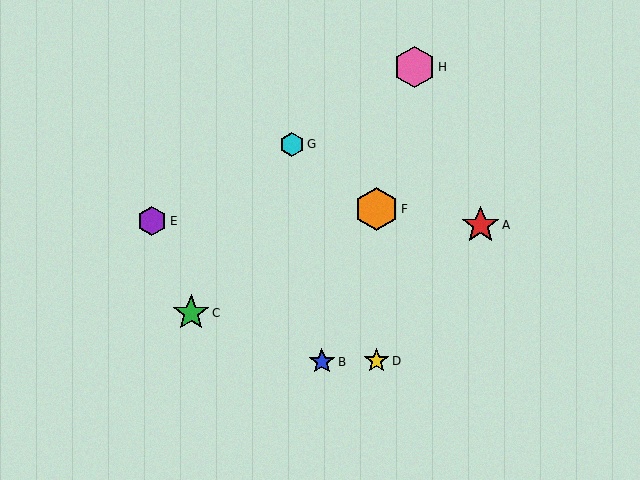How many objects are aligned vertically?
2 objects (D, F) are aligned vertically.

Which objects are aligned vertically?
Objects D, F are aligned vertically.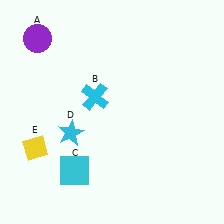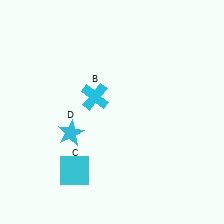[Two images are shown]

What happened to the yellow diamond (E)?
The yellow diamond (E) was removed in Image 2. It was in the bottom-left area of Image 1.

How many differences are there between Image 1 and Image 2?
There are 2 differences between the two images.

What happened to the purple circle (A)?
The purple circle (A) was removed in Image 2. It was in the top-left area of Image 1.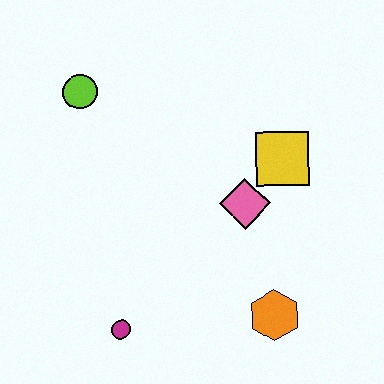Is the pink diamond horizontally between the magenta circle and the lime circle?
No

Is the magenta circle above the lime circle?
No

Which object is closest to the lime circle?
The pink diamond is closest to the lime circle.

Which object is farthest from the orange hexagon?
The lime circle is farthest from the orange hexagon.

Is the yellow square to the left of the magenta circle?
No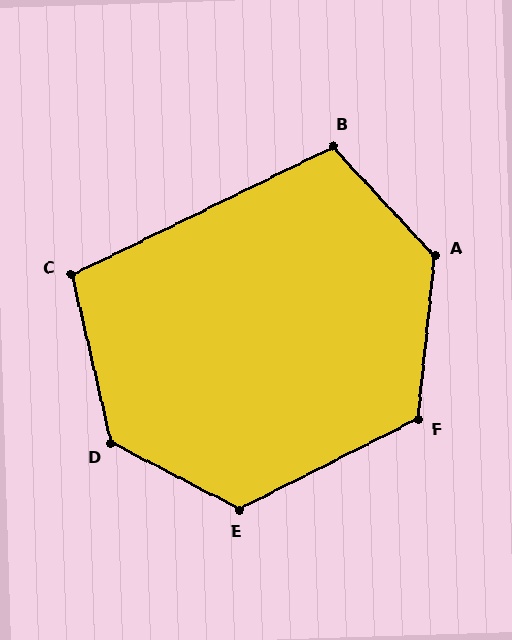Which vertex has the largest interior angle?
A, at approximately 131 degrees.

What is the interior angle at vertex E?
Approximately 126 degrees (obtuse).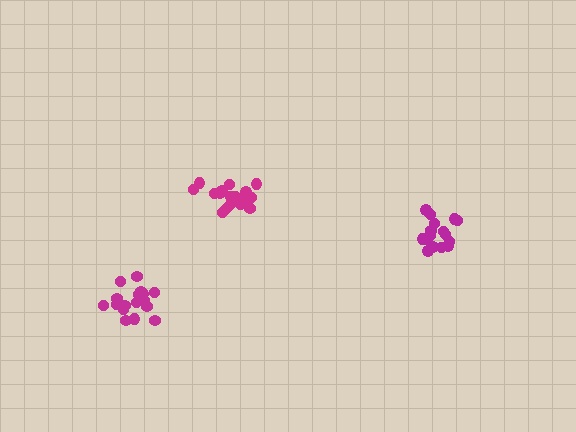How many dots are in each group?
Group 1: 16 dots, Group 2: 19 dots, Group 3: 18 dots (53 total).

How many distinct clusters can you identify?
There are 3 distinct clusters.